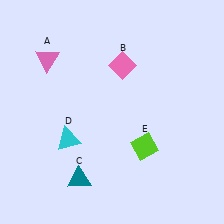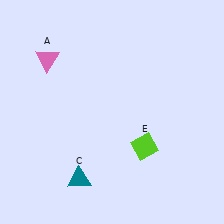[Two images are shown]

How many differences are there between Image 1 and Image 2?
There are 2 differences between the two images.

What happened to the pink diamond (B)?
The pink diamond (B) was removed in Image 2. It was in the top-right area of Image 1.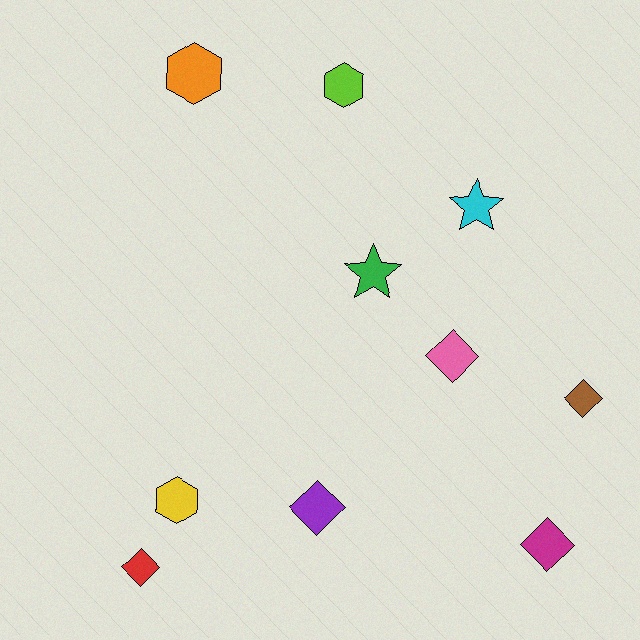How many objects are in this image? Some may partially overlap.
There are 10 objects.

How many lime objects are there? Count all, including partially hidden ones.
There is 1 lime object.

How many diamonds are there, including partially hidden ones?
There are 5 diamonds.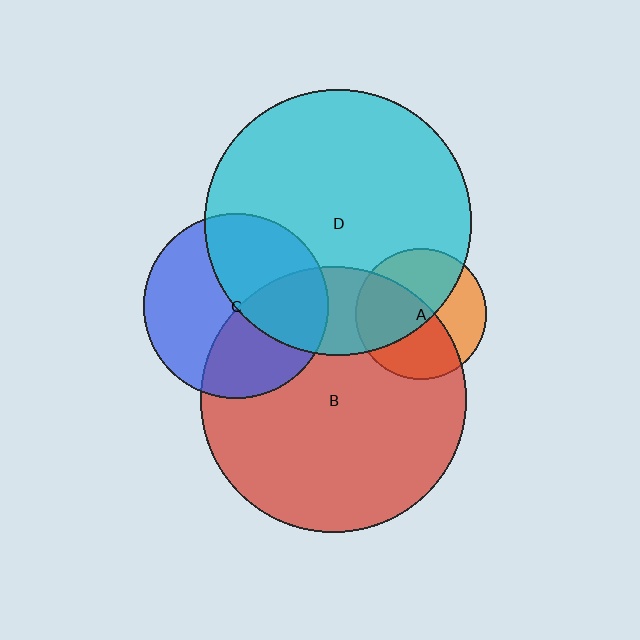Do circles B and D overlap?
Yes.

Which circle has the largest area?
Circle D (cyan).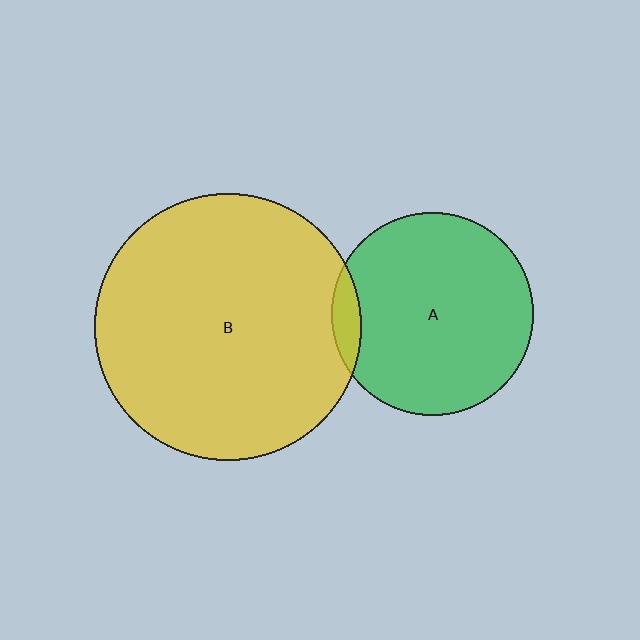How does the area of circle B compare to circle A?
Approximately 1.7 times.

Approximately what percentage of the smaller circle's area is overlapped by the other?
Approximately 5%.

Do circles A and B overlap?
Yes.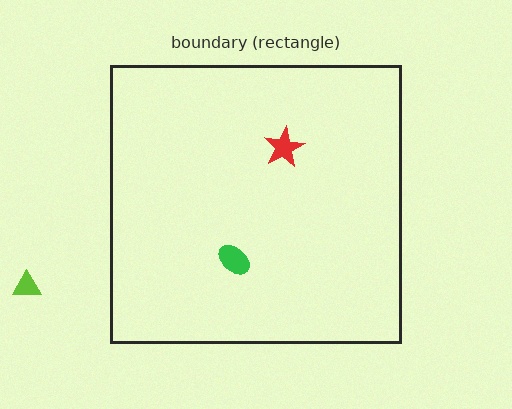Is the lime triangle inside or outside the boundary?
Outside.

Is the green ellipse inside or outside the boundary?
Inside.